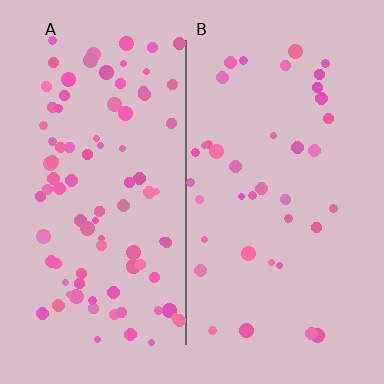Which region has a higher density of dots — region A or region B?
A (the left).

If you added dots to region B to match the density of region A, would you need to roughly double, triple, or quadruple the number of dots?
Approximately double.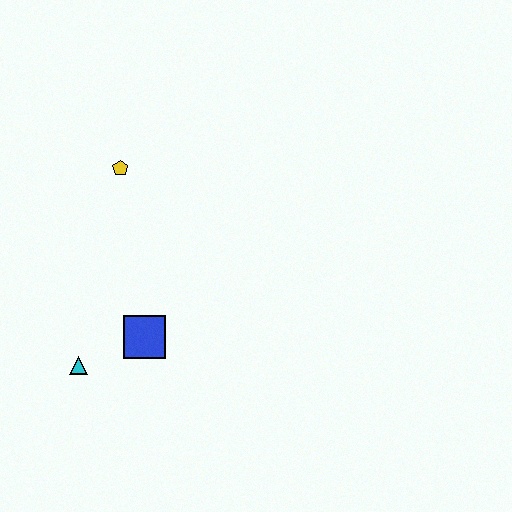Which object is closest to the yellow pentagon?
The blue square is closest to the yellow pentagon.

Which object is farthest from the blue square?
The yellow pentagon is farthest from the blue square.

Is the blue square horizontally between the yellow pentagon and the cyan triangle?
No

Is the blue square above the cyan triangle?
Yes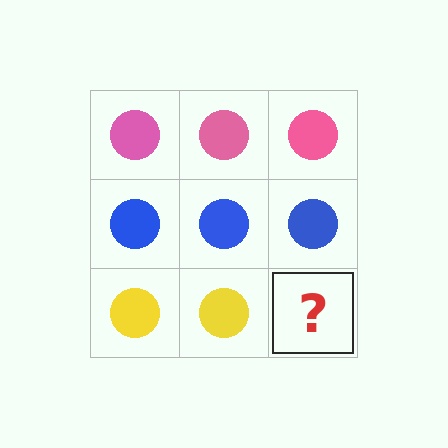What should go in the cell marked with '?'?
The missing cell should contain a yellow circle.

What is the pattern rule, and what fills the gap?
The rule is that each row has a consistent color. The gap should be filled with a yellow circle.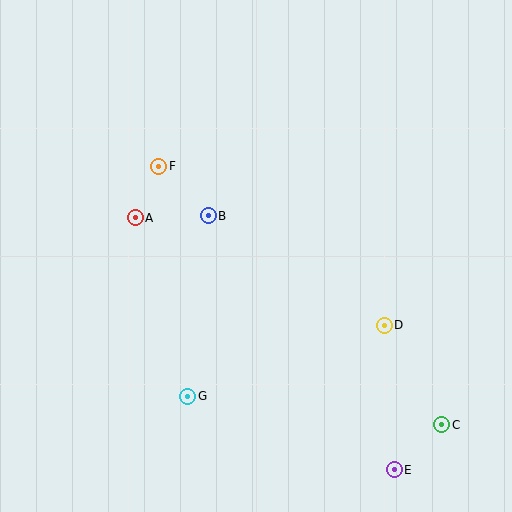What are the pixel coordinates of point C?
Point C is at (442, 425).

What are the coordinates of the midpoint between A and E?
The midpoint between A and E is at (265, 344).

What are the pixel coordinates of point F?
Point F is at (159, 166).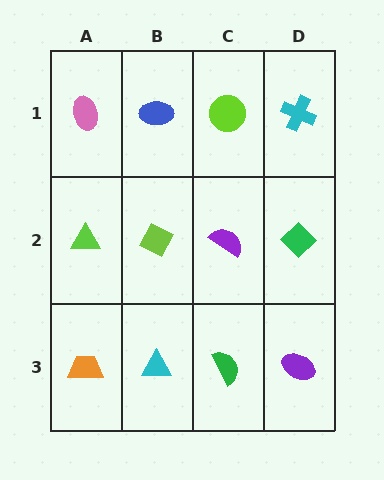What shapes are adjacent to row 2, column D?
A cyan cross (row 1, column D), a purple ellipse (row 3, column D), a purple semicircle (row 2, column C).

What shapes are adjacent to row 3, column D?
A green diamond (row 2, column D), a green semicircle (row 3, column C).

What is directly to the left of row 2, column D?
A purple semicircle.